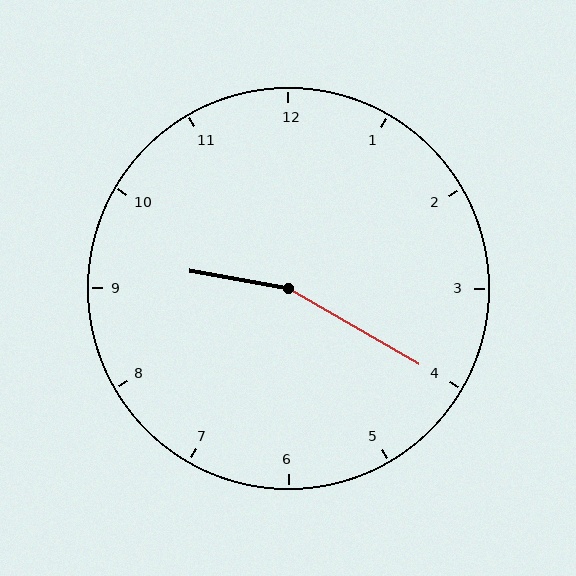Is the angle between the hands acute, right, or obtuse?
It is obtuse.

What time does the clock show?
9:20.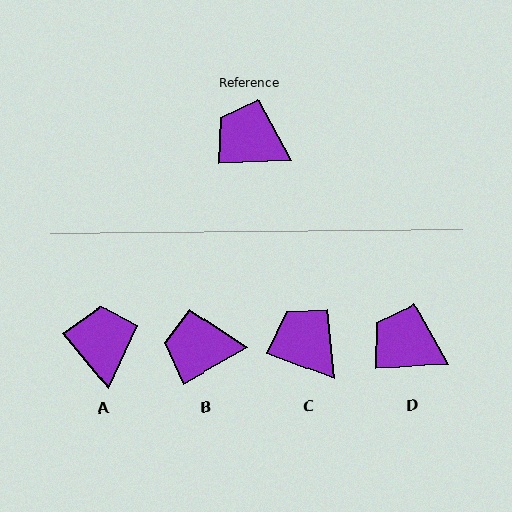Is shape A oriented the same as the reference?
No, it is off by about 53 degrees.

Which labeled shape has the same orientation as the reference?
D.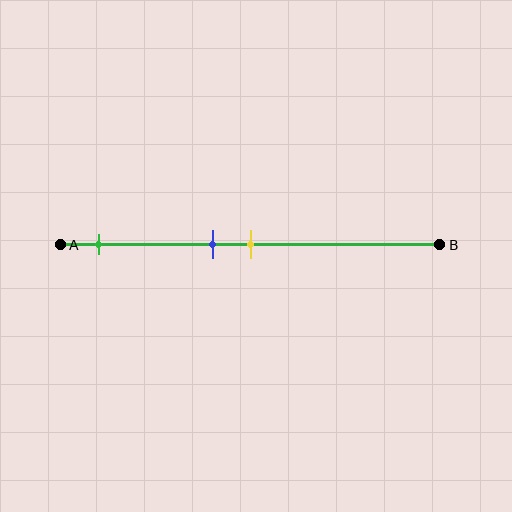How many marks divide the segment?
There are 3 marks dividing the segment.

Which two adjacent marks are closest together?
The blue and yellow marks are the closest adjacent pair.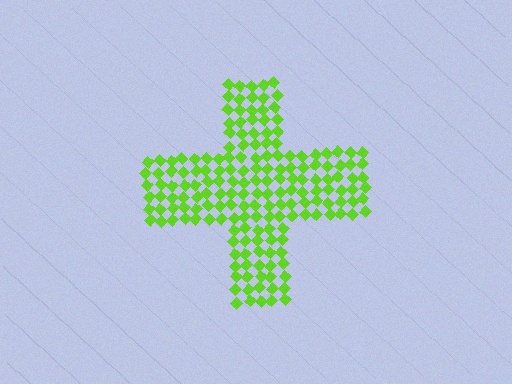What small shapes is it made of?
It is made of small diamonds.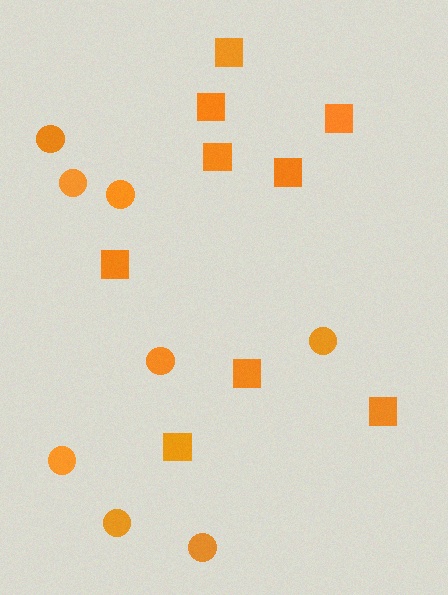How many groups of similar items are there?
There are 2 groups: one group of squares (9) and one group of circles (8).